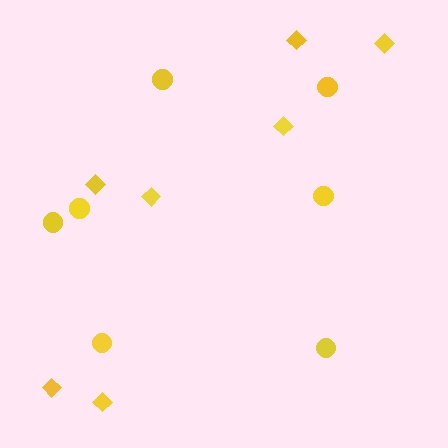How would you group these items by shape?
There are 2 groups: one group of diamonds (7) and one group of circles (7).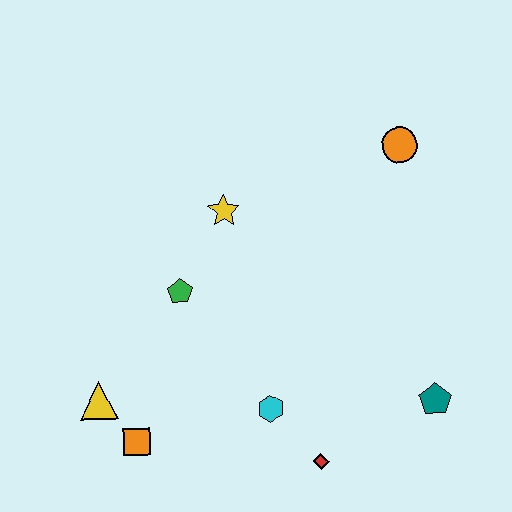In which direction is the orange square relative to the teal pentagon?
The orange square is to the left of the teal pentagon.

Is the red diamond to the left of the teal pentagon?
Yes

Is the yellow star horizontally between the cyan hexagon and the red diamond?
No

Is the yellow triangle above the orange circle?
No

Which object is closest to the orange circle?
The yellow star is closest to the orange circle.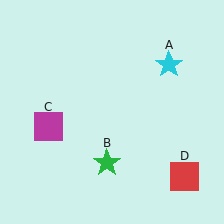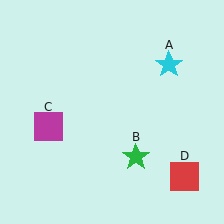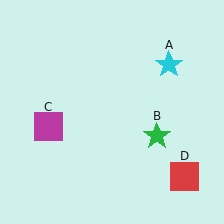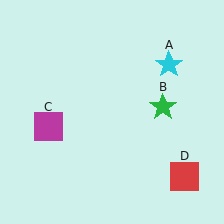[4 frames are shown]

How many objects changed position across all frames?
1 object changed position: green star (object B).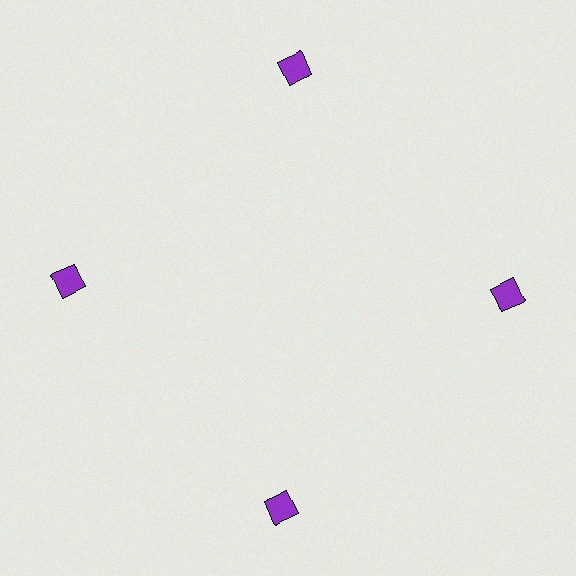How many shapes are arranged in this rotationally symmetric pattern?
There are 4 shapes, arranged in 4 groups of 1.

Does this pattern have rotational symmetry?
Yes, this pattern has 4-fold rotational symmetry. It looks the same after rotating 90 degrees around the center.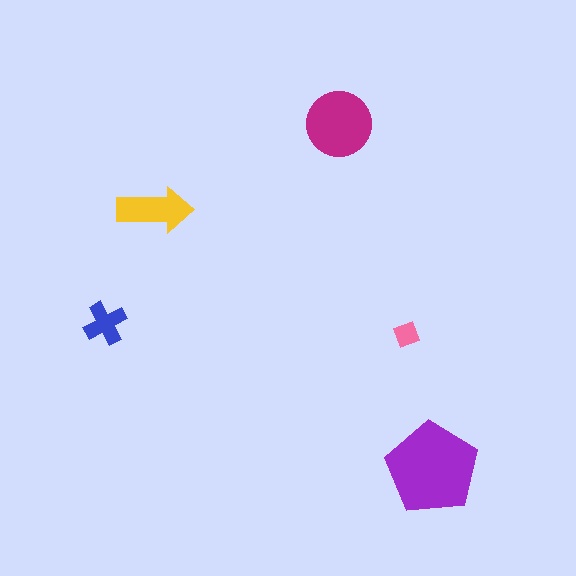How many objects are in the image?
There are 5 objects in the image.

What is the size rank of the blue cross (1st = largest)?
4th.